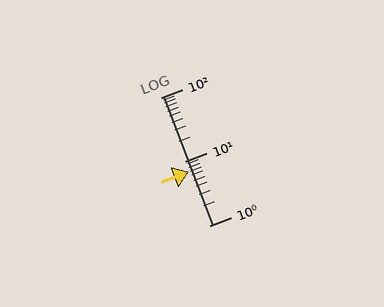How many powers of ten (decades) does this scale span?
The scale spans 2 decades, from 1 to 100.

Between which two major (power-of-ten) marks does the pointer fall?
The pointer is between 1 and 10.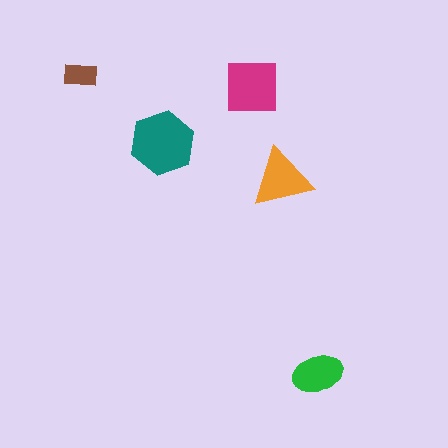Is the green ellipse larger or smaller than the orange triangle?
Smaller.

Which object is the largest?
The teal hexagon.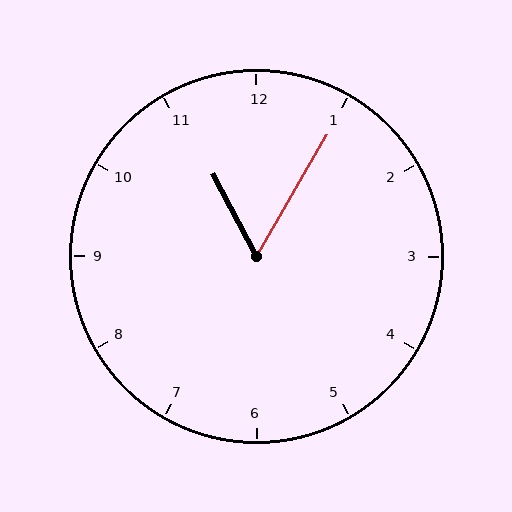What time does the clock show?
11:05.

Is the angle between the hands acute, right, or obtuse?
It is acute.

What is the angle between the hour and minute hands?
Approximately 58 degrees.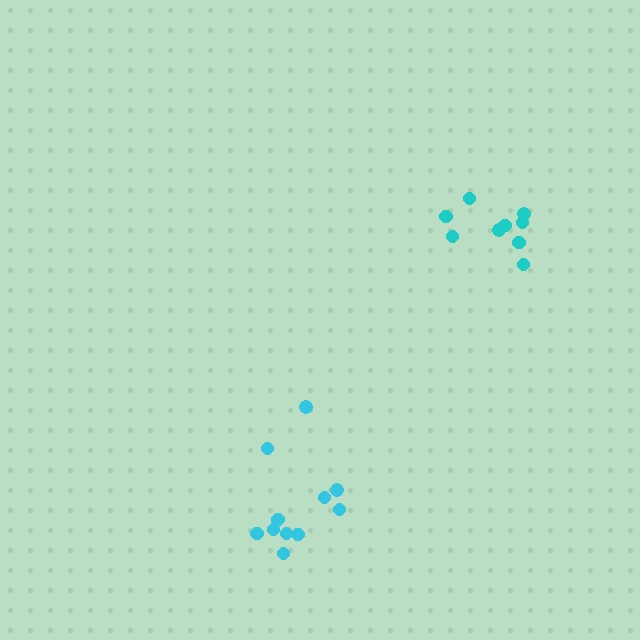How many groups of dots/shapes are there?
There are 2 groups.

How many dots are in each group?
Group 1: 9 dots, Group 2: 11 dots (20 total).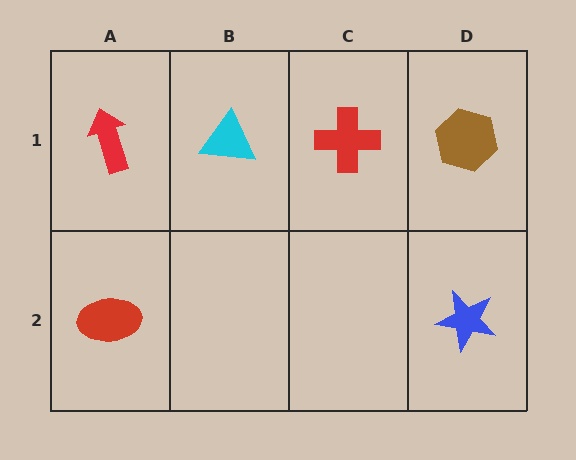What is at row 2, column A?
A red ellipse.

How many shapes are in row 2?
2 shapes.